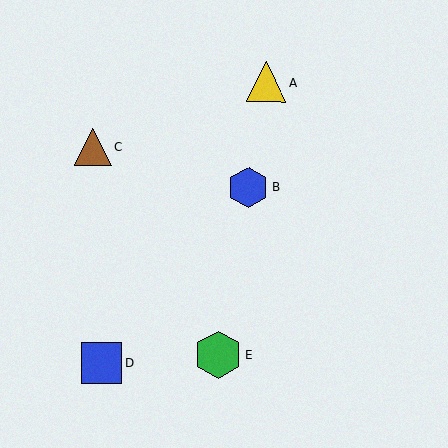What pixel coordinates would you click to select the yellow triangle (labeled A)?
Click at (266, 82) to select the yellow triangle A.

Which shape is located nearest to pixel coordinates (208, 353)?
The green hexagon (labeled E) at (218, 354) is nearest to that location.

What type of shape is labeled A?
Shape A is a yellow triangle.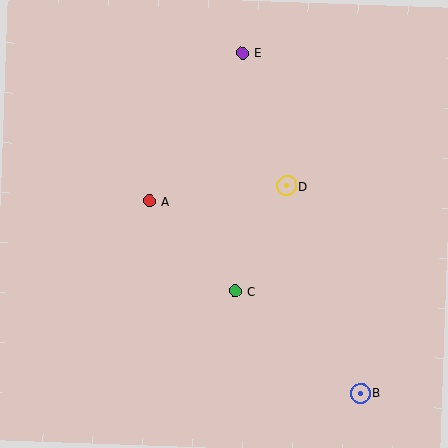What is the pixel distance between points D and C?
The distance between D and C is 117 pixels.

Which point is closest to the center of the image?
Point C at (235, 291) is closest to the center.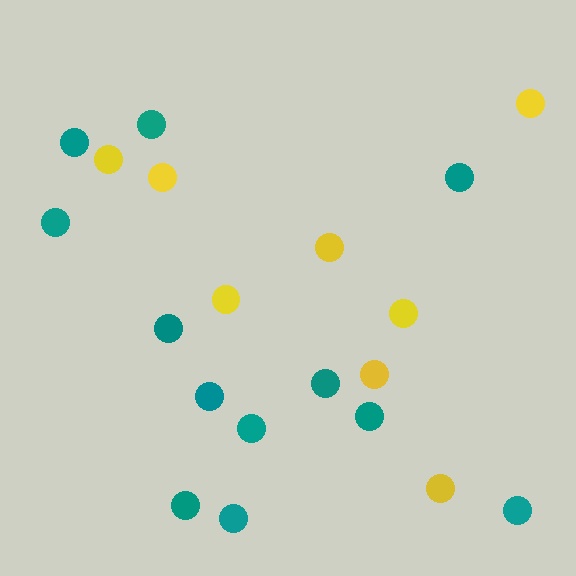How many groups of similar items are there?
There are 2 groups: one group of yellow circles (8) and one group of teal circles (12).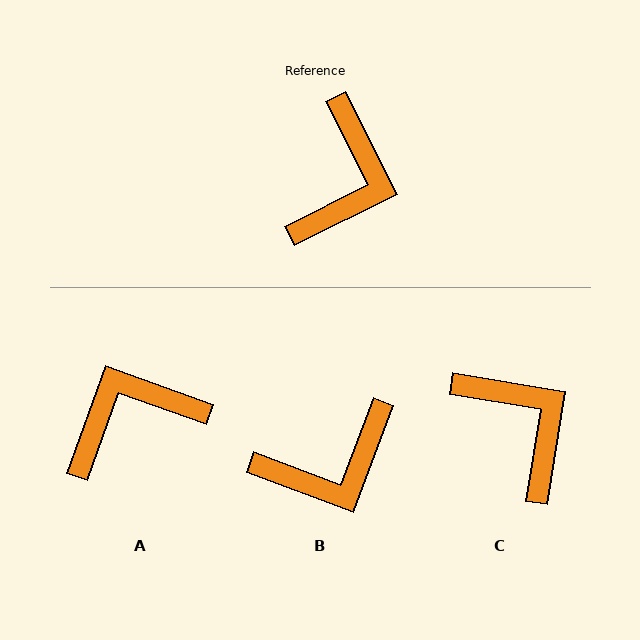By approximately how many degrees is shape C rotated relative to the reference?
Approximately 54 degrees counter-clockwise.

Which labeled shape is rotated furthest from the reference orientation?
A, about 133 degrees away.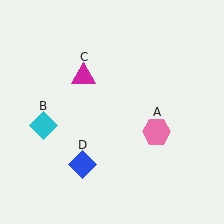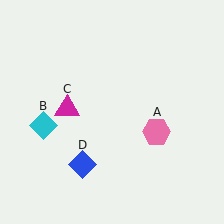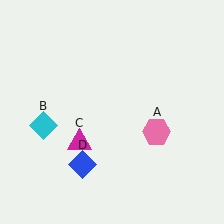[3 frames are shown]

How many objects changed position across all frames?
1 object changed position: magenta triangle (object C).